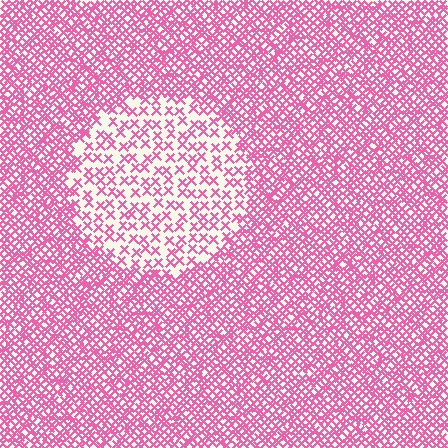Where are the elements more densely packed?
The elements are more densely packed outside the circle boundary.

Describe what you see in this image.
The image contains small pink elements arranged at two different densities. A circle-shaped region is visible where the elements are less densely packed than the surrounding area.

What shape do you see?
I see a circle.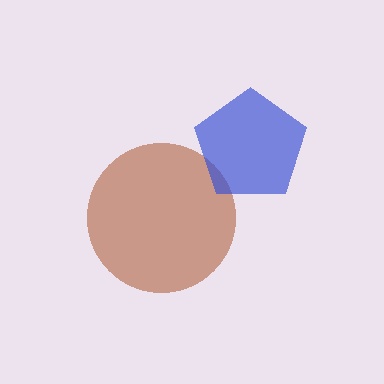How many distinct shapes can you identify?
There are 2 distinct shapes: a brown circle, a blue pentagon.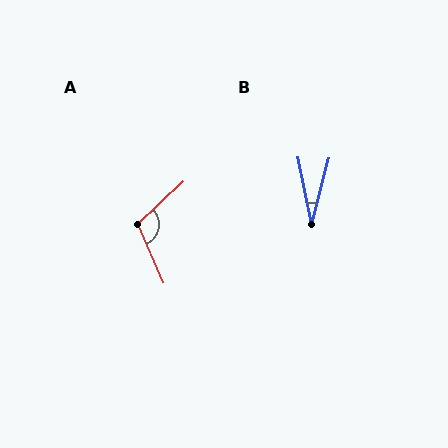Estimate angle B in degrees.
Approximately 26 degrees.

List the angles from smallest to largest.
B (26°), A (109°).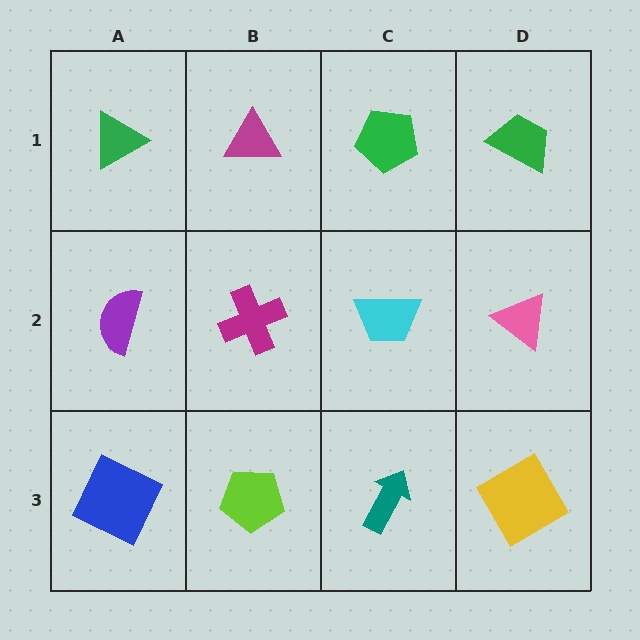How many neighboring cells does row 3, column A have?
2.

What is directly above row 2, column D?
A green trapezoid.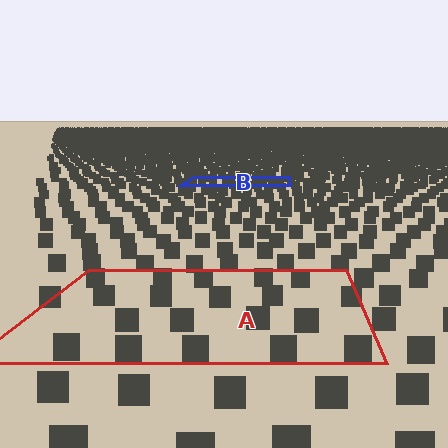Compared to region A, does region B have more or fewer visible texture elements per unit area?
Region B has more texture elements per unit area — they are packed more densely because it is farther away.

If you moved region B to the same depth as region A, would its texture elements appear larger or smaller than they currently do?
They would appear larger. At a closer depth, the same texture elements are projected at a bigger on-screen size.